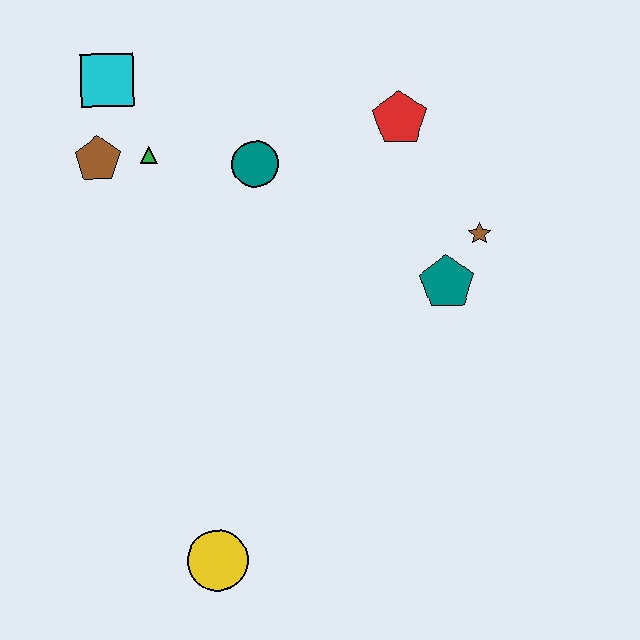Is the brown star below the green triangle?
Yes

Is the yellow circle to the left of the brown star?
Yes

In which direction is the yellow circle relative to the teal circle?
The yellow circle is below the teal circle.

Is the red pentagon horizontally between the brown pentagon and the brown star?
Yes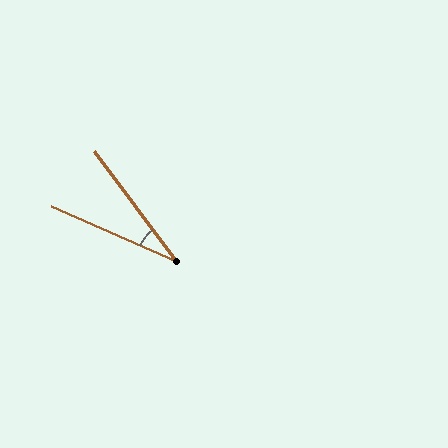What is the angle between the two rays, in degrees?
Approximately 29 degrees.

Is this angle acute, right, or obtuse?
It is acute.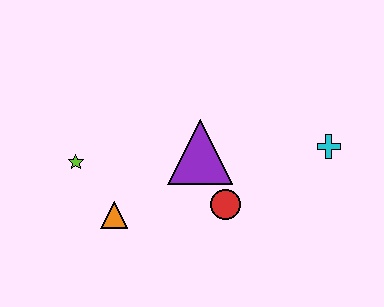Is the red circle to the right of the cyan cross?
No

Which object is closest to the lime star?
The orange triangle is closest to the lime star.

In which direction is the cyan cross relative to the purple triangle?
The cyan cross is to the right of the purple triangle.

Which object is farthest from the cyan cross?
The lime star is farthest from the cyan cross.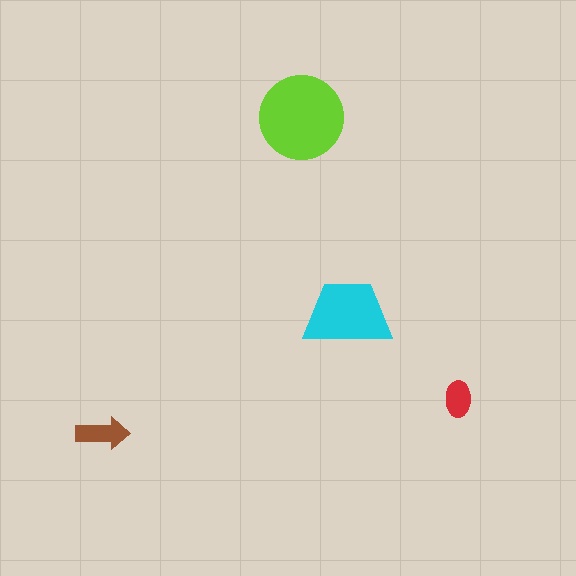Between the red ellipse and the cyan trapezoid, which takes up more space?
The cyan trapezoid.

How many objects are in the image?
There are 4 objects in the image.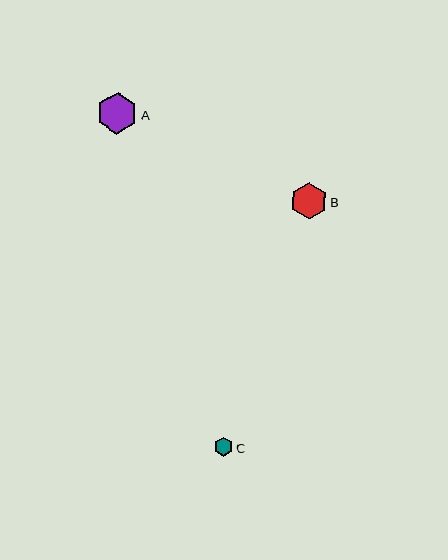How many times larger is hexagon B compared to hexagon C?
Hexagon B is approximately 1.9 times the size of hexagon C.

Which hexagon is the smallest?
Hexagon C is the smallest with a size of approximately 19 pixels.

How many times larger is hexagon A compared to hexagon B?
Hexagon A is approximately 1.1 times the size of hexagon B.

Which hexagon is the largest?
Hexagon A is the largest with a size of approximately 41 pixels.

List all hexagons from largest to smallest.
From largest to smallest: A, B, C.